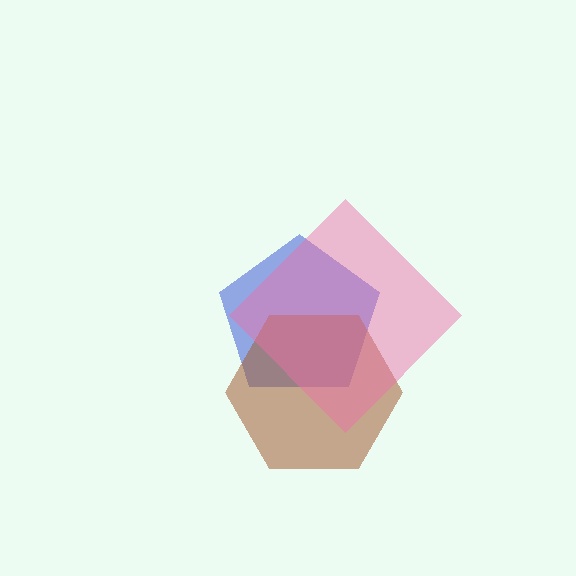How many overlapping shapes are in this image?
There are 3 overlapping shapes in the image.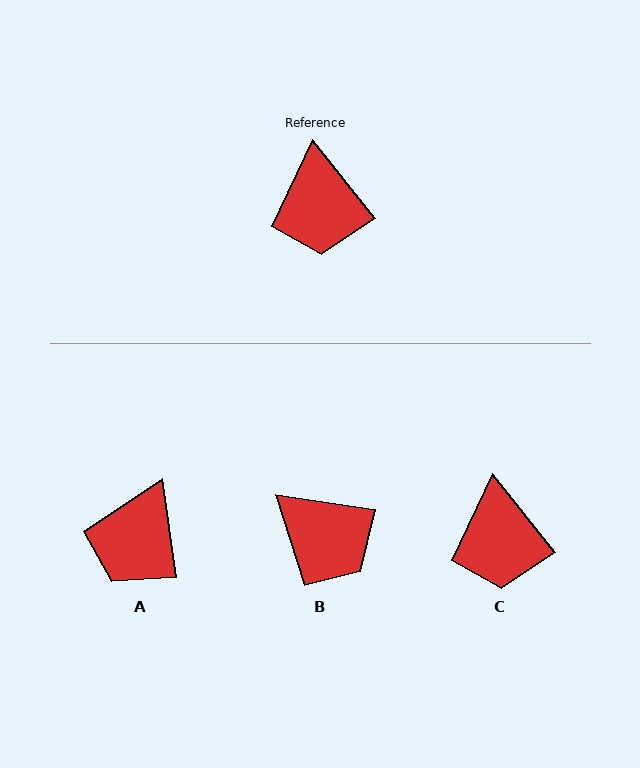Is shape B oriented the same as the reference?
No, it is off by about 43 degrees.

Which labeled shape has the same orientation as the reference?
C.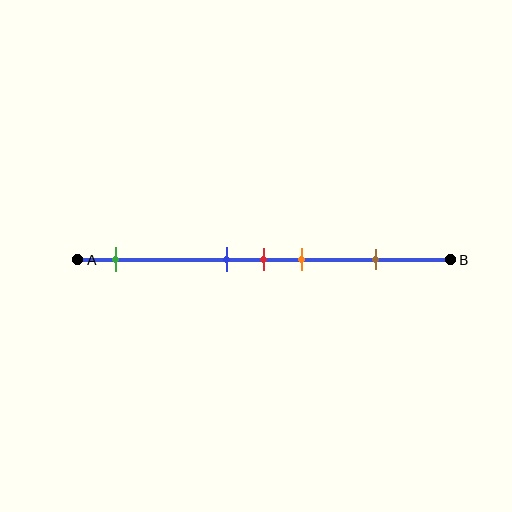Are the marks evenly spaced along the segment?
No, the marks are not evenly spaced.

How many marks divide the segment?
There are 5 marks dividing the segment.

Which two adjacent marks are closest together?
The blue and red marks are the closest adjacent pair.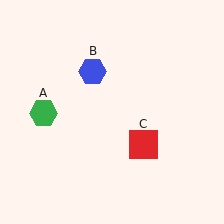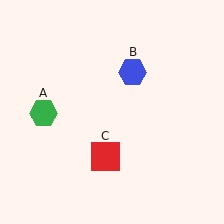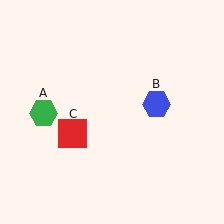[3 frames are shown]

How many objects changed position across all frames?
2 objects changed position: blue hexagon (object B), red square (object C).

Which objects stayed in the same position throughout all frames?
Green hexagon (object A) remained stationary.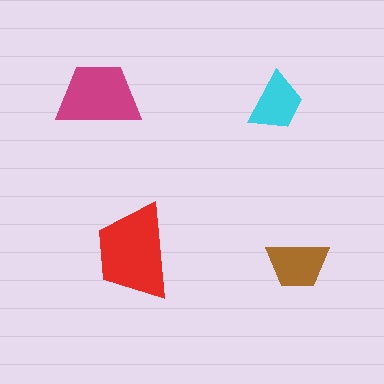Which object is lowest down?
The brown trapezoid is bottommost.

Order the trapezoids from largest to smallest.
the red one, the magenta one, the brown one, the cyan one.